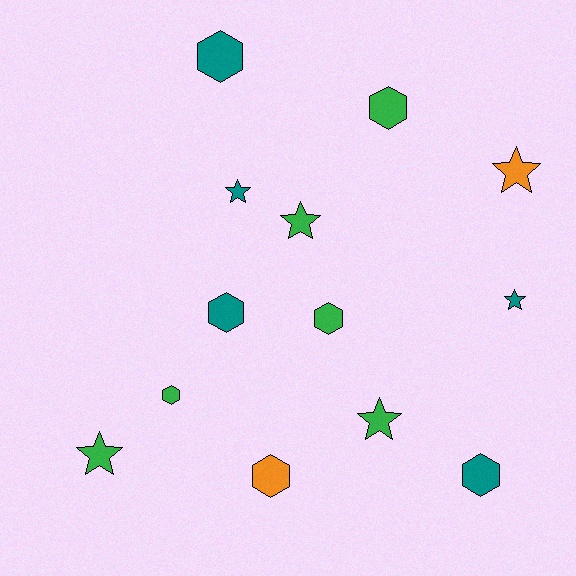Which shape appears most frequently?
Hexagon, with 7 objects.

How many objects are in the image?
There are 13 objects.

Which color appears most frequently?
Green, with 6 objects.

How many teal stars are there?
There are 2 teal stars.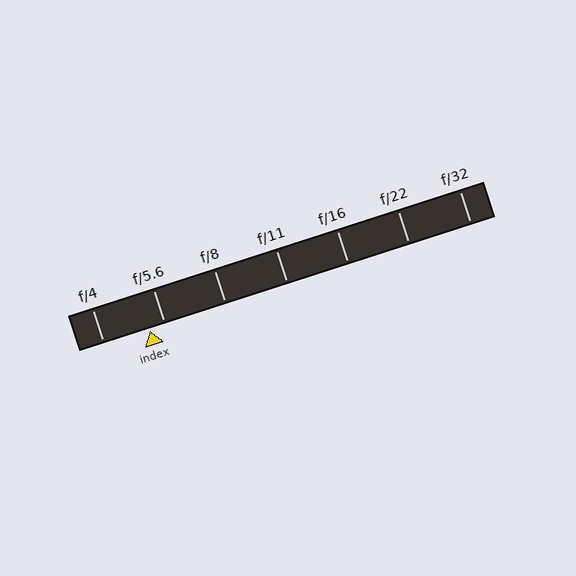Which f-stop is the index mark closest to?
The index mark is closest to f/5.6.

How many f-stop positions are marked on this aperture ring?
There are 7 f-stop positions marked.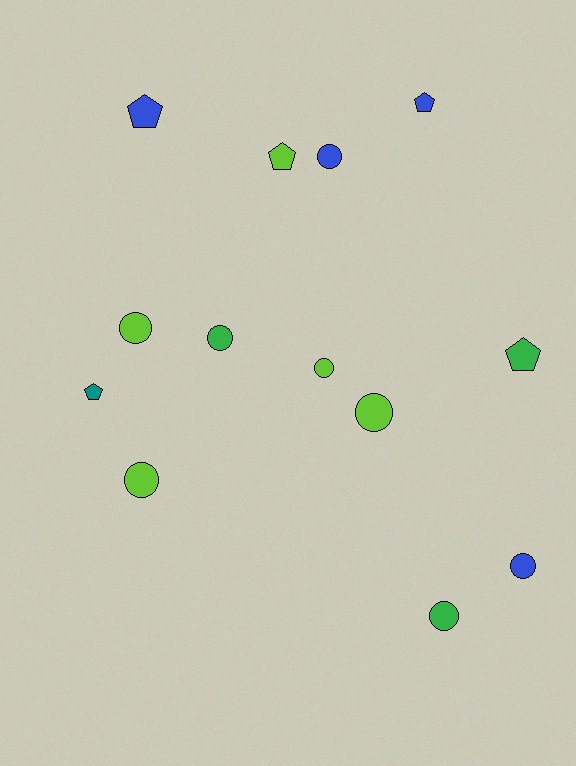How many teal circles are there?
There are no teal circles.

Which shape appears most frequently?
Circle, with 8 objects.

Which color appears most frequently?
Lime, with 5 objects.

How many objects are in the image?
There are 13 objects.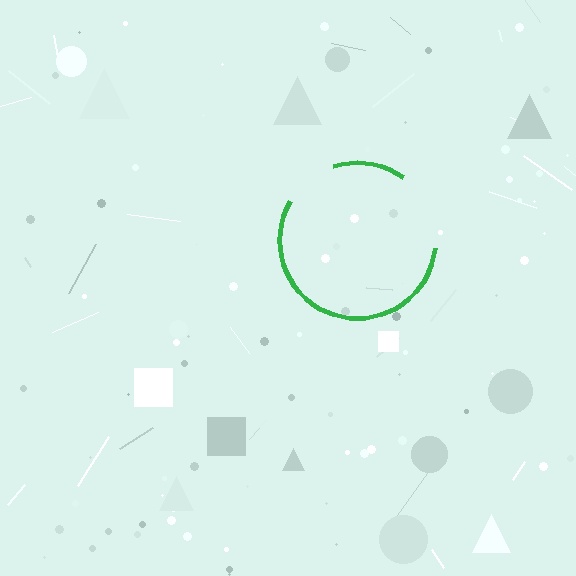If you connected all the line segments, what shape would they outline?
They would outline a circle.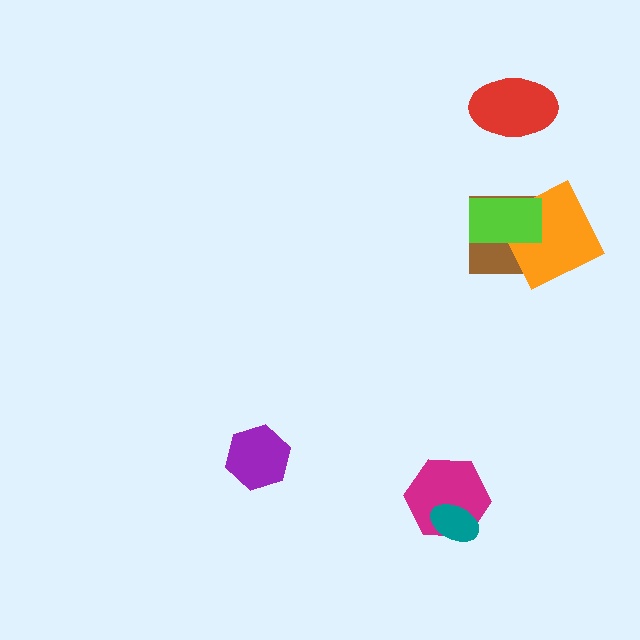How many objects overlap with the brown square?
2 objects overlap with the brown square.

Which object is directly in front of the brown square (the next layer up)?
The orange square is directly in front of the brown square.